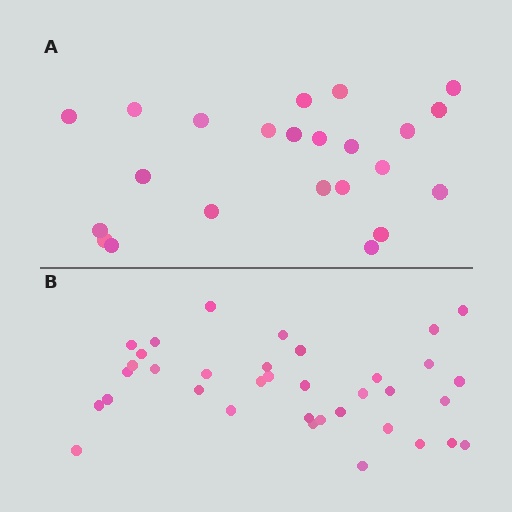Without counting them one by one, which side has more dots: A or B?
Region B (the bottom region) has more dots.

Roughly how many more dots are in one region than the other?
Region B has approximately 15 more dots than region A.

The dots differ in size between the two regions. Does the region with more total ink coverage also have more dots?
No. Region A has more total ink coverage because its dots are larger, but region B actually contains more individual dots. Total area can be misleading — the number of items is what matters here.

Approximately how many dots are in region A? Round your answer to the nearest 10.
About 20 dots. (The exact count is 23, which rounds to 20.)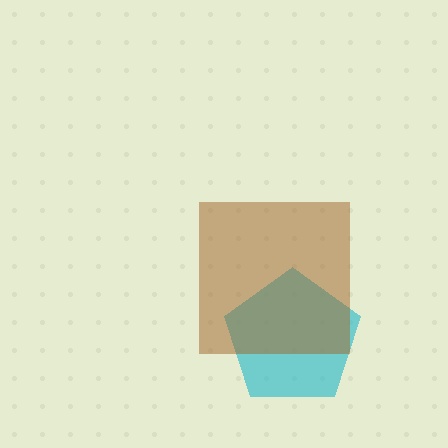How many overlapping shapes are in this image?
There are 2 overlapping shapes in the image.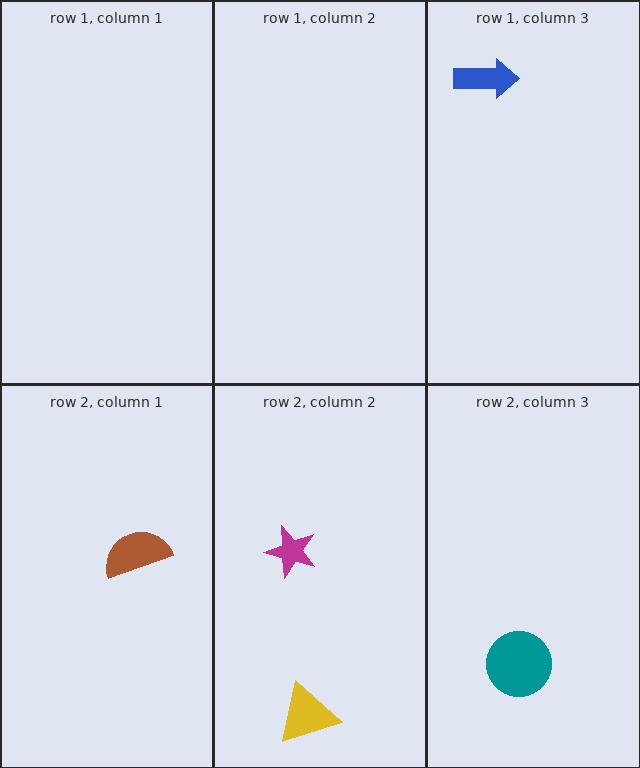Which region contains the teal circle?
The row 2, column 3 region.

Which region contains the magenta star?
The row 2, column 2 region.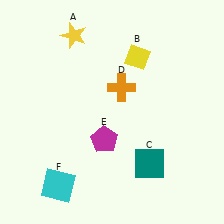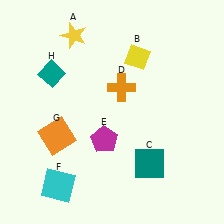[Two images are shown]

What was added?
An orange square (G), a teal diamond (H) were added in Image 2.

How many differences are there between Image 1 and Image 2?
There are 2 differences between the two images.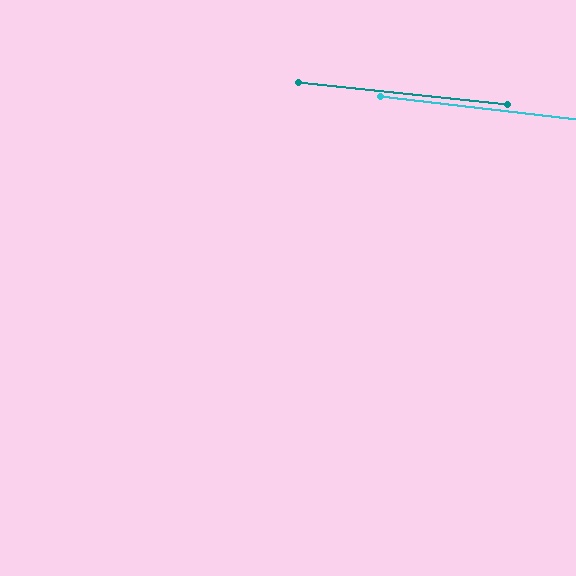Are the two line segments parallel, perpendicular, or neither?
Parallel — their directions differ by only 0.7°.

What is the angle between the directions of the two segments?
Approximately 1 degree.